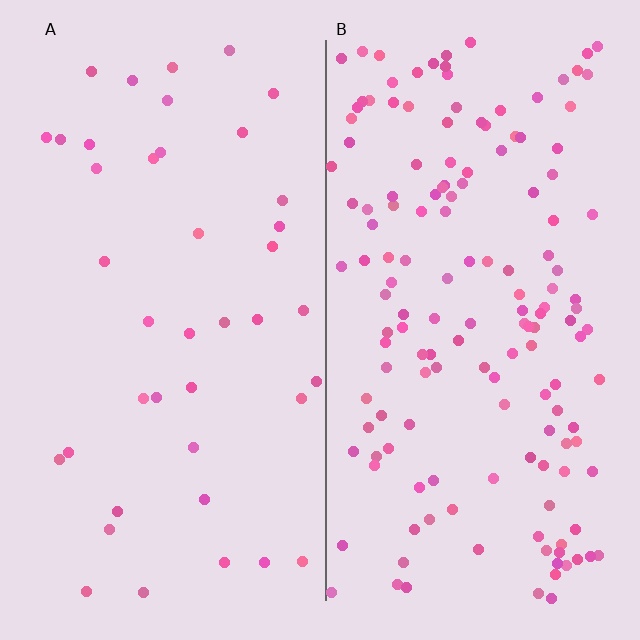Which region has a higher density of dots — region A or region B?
B (the right).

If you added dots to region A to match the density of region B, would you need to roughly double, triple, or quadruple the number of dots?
Approximately quadruple.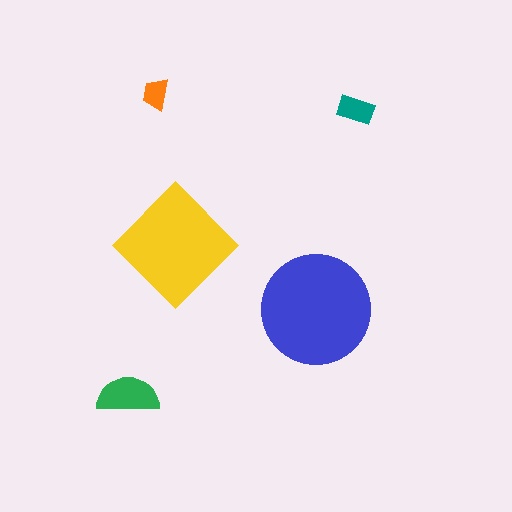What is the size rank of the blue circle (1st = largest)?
1st.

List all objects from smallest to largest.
The orange trapezoid, the teal rectangle, the green semicircle, the yellow diamond, the blue circle.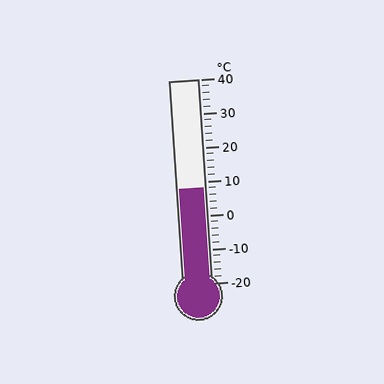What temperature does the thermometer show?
The thermometer shows approximately 8°C.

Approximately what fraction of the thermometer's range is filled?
The thermometer is filled to approximately 45% of its range.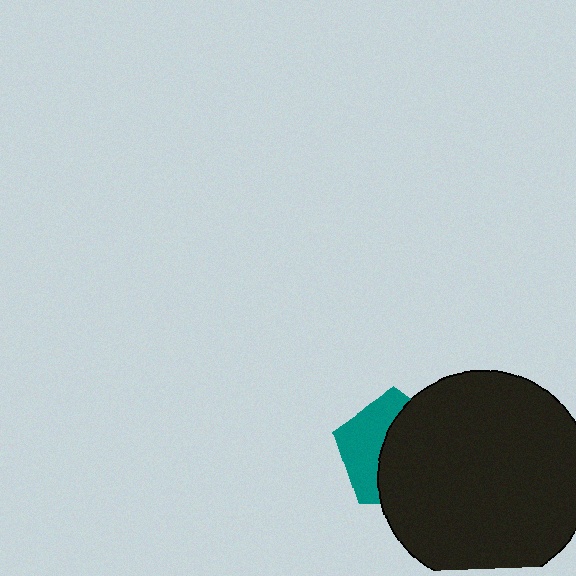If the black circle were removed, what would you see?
You would see the complete teal pentagon.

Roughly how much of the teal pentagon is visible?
A small part of it is visible (roughly 41%).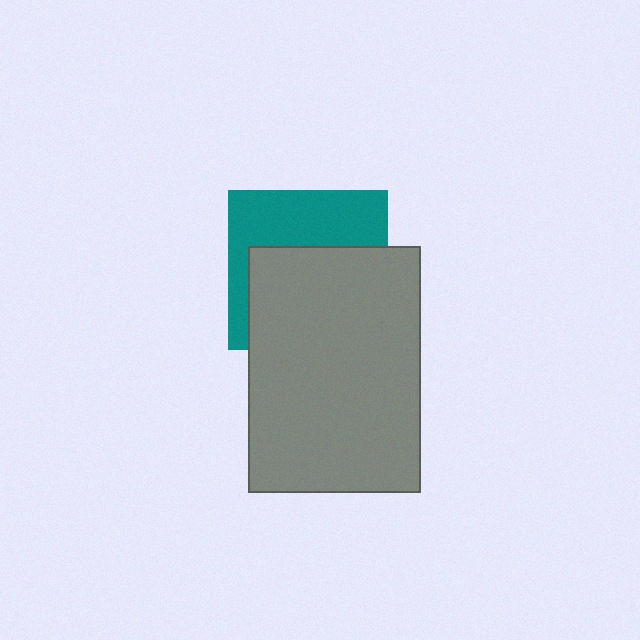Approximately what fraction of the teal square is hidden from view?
Roughly 57% of the teal square is hidden behind the gray rectangle.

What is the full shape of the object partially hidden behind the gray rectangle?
The partially hidden object is a teal square.